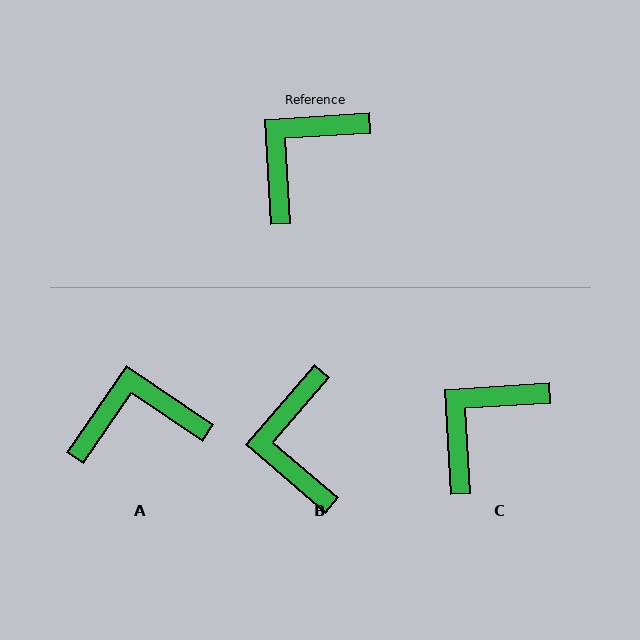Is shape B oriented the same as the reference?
No, it is off by about 46 degrees.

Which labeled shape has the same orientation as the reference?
C.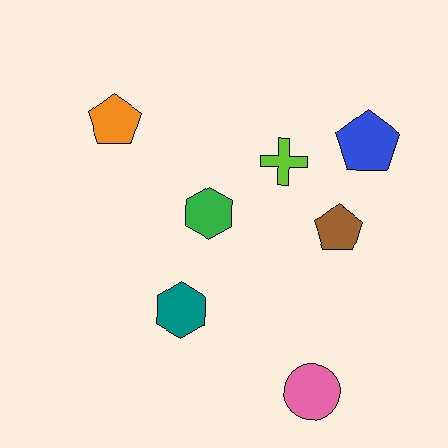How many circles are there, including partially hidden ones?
There is 1 circle.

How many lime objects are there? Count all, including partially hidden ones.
There is 1 lime object.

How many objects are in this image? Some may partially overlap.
There are 7 objects.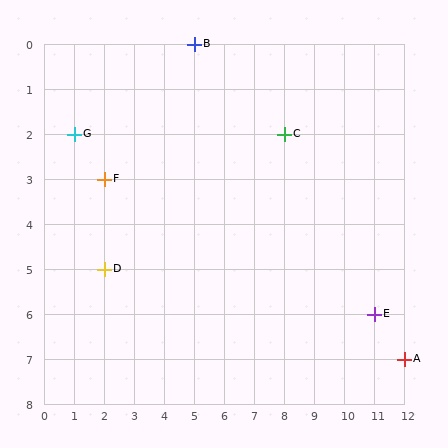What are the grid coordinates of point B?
Point B is at grid coordinates (5, 0).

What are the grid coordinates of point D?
Point D is at grid coordinates (2, 5).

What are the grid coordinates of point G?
Point G is at grid coordinates (1, 2).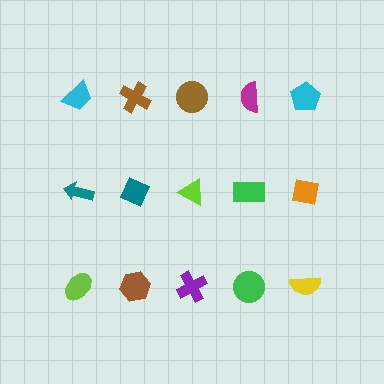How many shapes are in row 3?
5 shapes.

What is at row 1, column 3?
A brown circle.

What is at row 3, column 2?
A brown hexagon.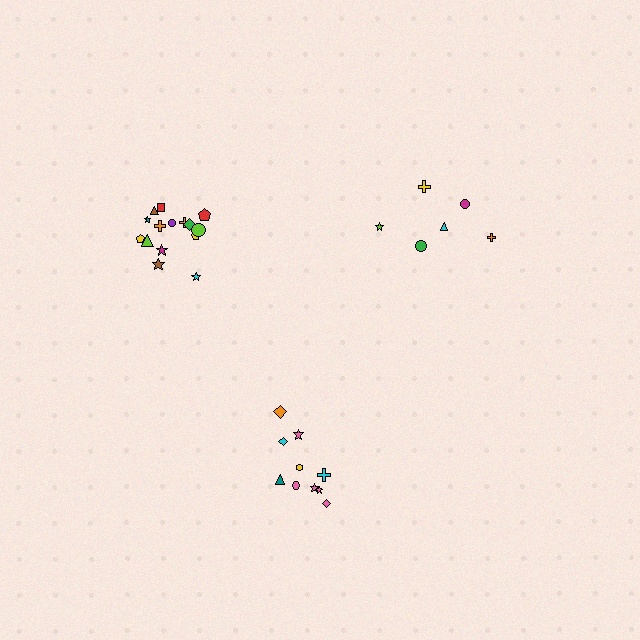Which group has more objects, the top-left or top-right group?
The top-left group.